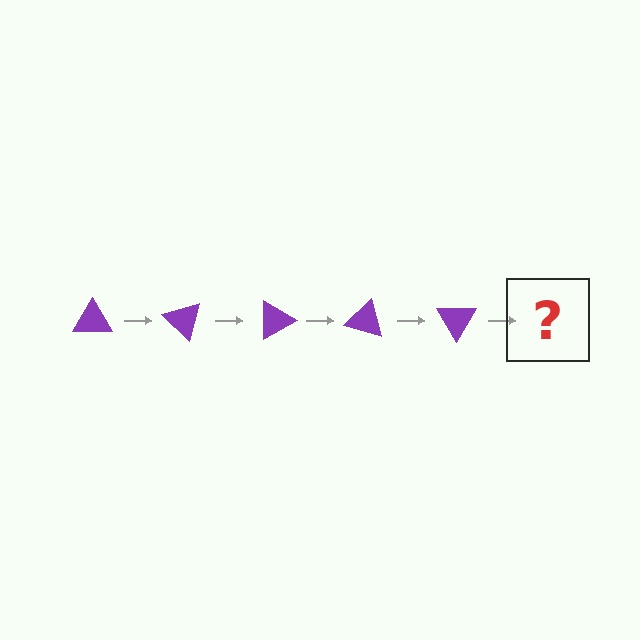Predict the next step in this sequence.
The next step is a purple triangle rotated 225 degrees.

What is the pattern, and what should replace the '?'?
The pattern is that the triangle rotates 45 degrees each step. The '?' should be a purple triangle rotated 225 degrees.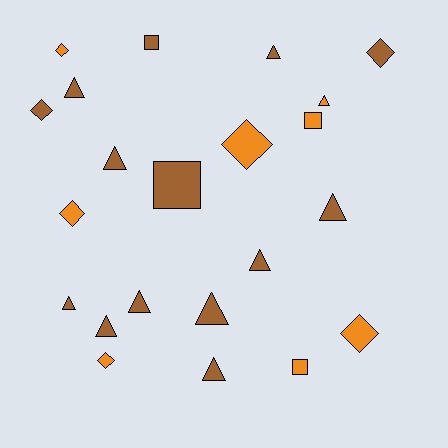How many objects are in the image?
There are 22 objects.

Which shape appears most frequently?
Triangle, with 11 objects.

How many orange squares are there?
There are 2 orange squares.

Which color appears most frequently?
Brown, with 14 objects.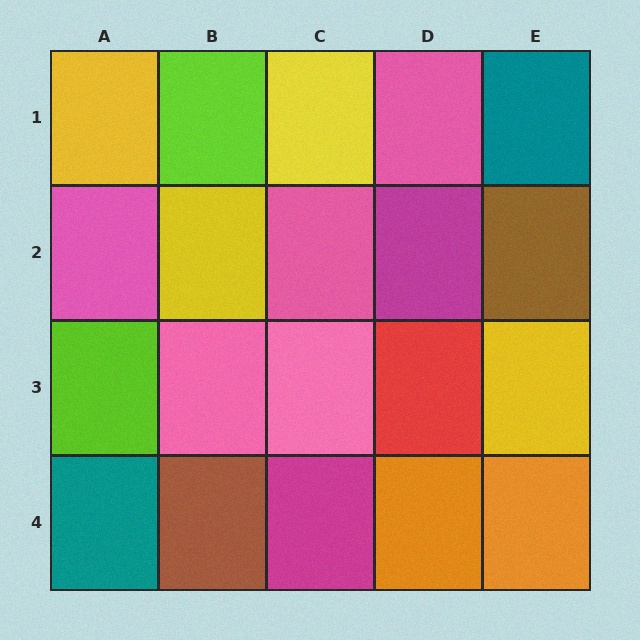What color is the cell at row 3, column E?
Yellow.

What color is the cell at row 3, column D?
Red.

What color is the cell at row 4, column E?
Orange.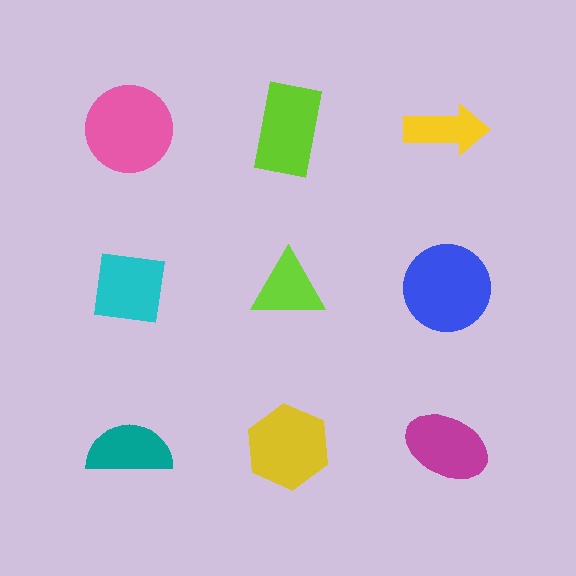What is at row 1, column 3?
A yellow arrow.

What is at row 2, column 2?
A lime triangle.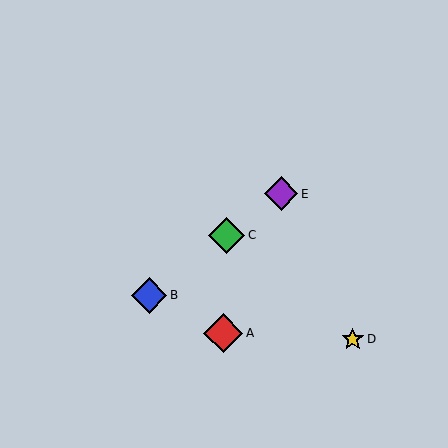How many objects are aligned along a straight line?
3 objects (B, C, E) are aligned along a straight line.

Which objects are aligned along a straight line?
Objects B, C, E are aligned along a straight line.